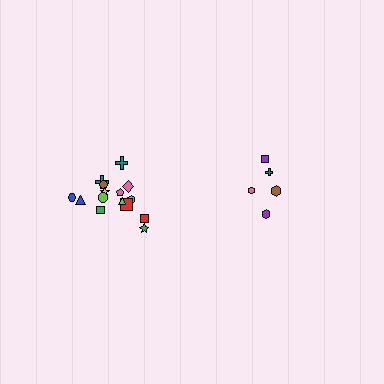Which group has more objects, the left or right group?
The left group.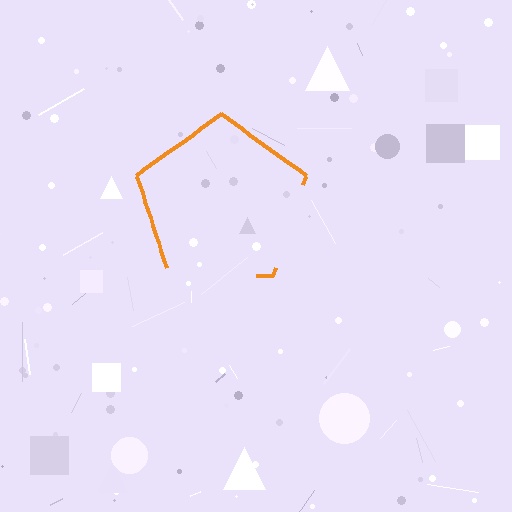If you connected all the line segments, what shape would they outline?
They would outline a pentagon.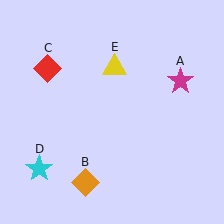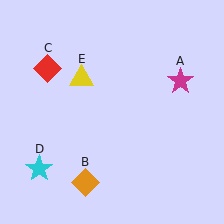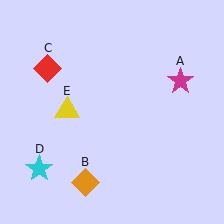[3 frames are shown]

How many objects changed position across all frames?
1 object changed position: yellow triangle (object E).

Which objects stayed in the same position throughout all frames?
Magenta star (object A) and orange diamond (object B) and red diamond (object C) and cyan star (object D) remained stationary.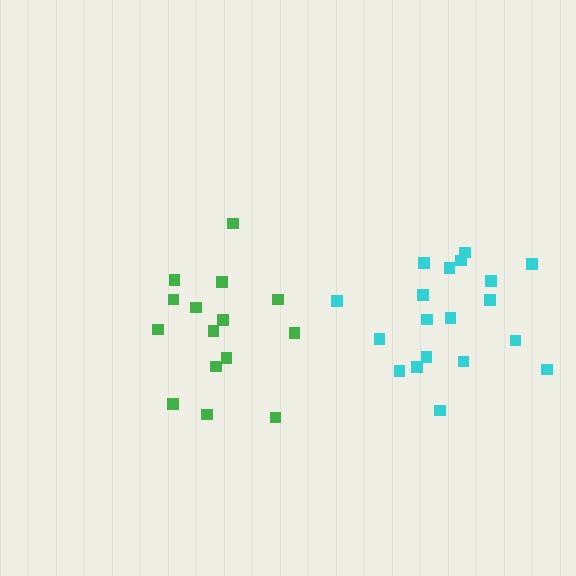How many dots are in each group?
Group 1: 19 dots, Group 2: 15 dots (34 total).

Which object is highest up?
The cyan cluster is topmost.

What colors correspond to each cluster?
The clusters are colored: cyan, green.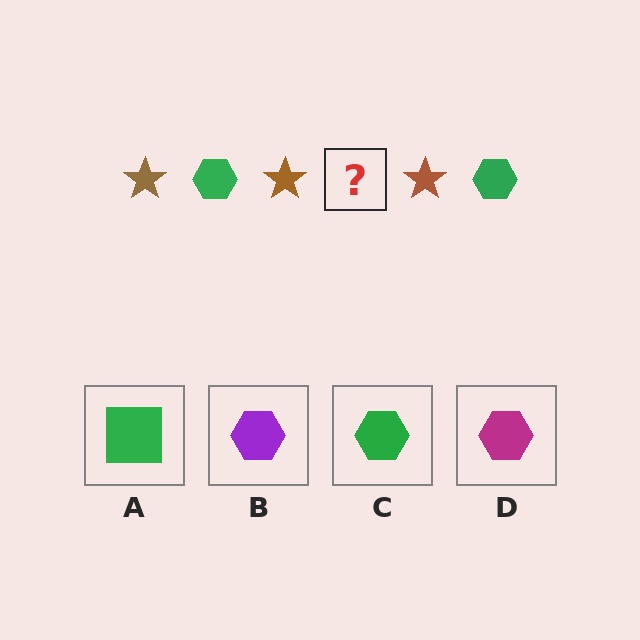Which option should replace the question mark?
Option C.